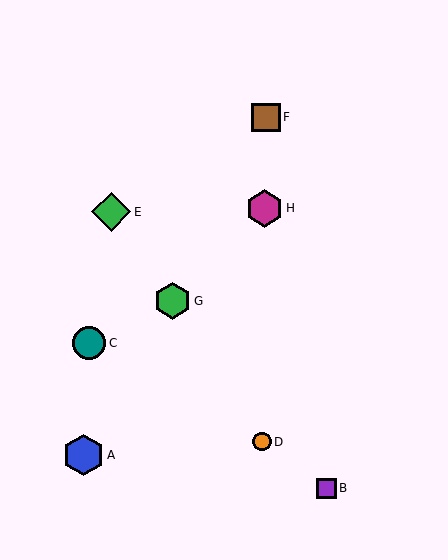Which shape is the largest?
The blue hexagon (labeled A) is the largest.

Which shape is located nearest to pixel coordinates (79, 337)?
The teal circle (labeled C) at (89, 343) is nearest to that location.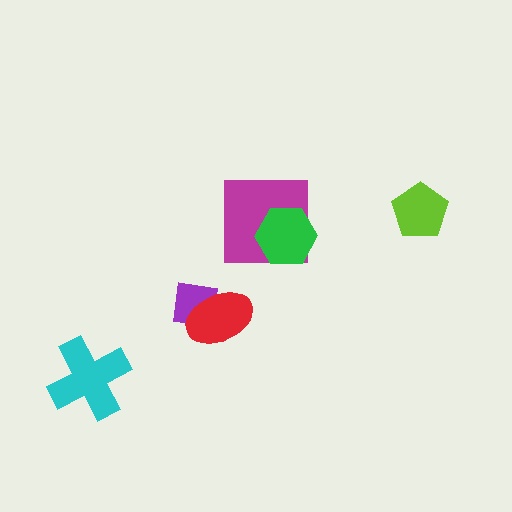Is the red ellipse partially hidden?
No, no other shape covers it.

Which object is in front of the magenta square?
The green hexagon is in front of the magenta square.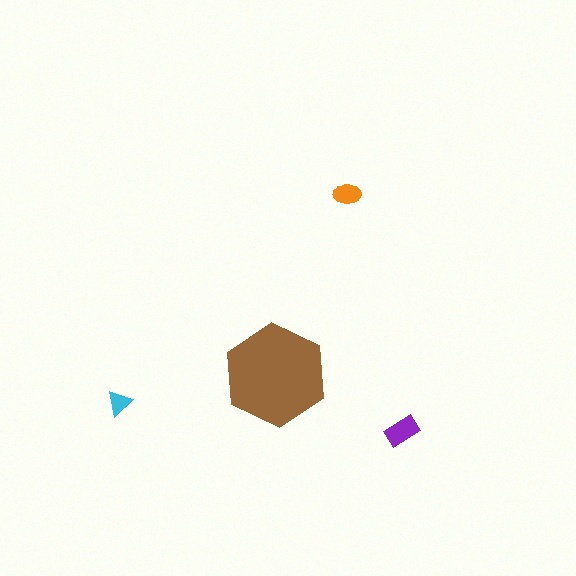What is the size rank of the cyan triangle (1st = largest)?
4th.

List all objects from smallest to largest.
The cyan triangle, the orange ellipse, the purple rectangle, the brown hexagon.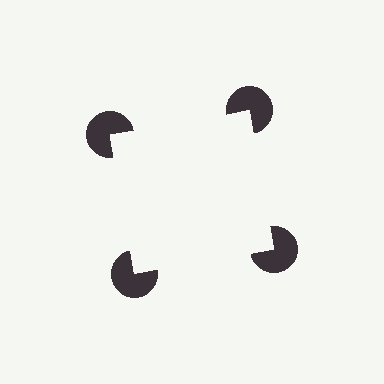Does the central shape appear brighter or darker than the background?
It typically appears slightly brighter than the background, even though no actual brightness change is drawn.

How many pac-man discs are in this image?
There are 4 — one at each vertex of the illusory square.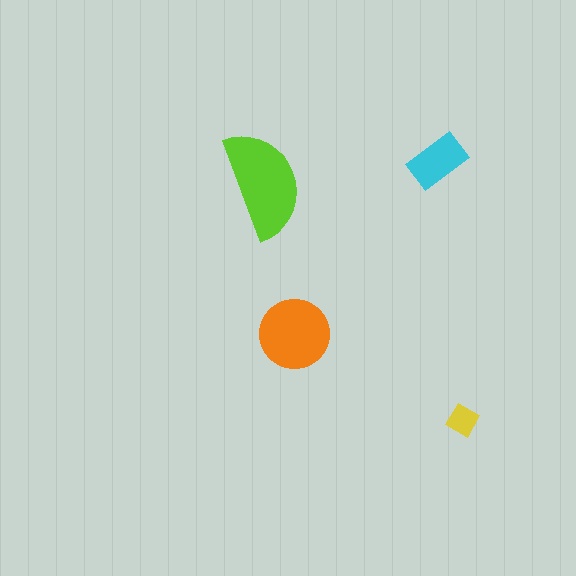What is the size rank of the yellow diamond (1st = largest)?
4th.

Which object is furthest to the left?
The lime semicircle is leftmost.